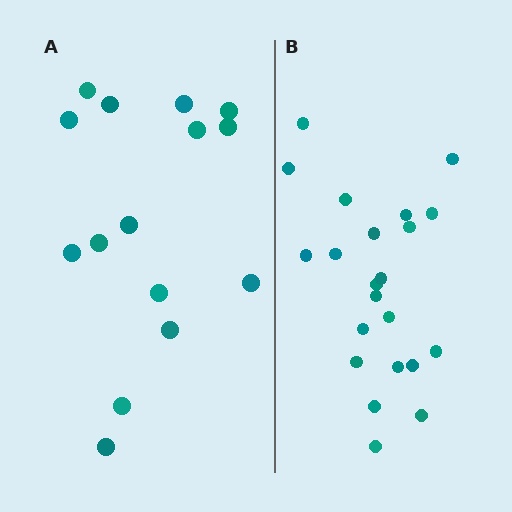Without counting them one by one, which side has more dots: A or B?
Region B (the right region) has more dots.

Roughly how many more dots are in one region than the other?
Region B has roughly 8 or so more dots than region A.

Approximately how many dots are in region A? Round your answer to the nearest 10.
About 20 dots. (The exact count is 15, which rounds to 20.)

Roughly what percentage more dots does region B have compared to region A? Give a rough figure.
About 45% more.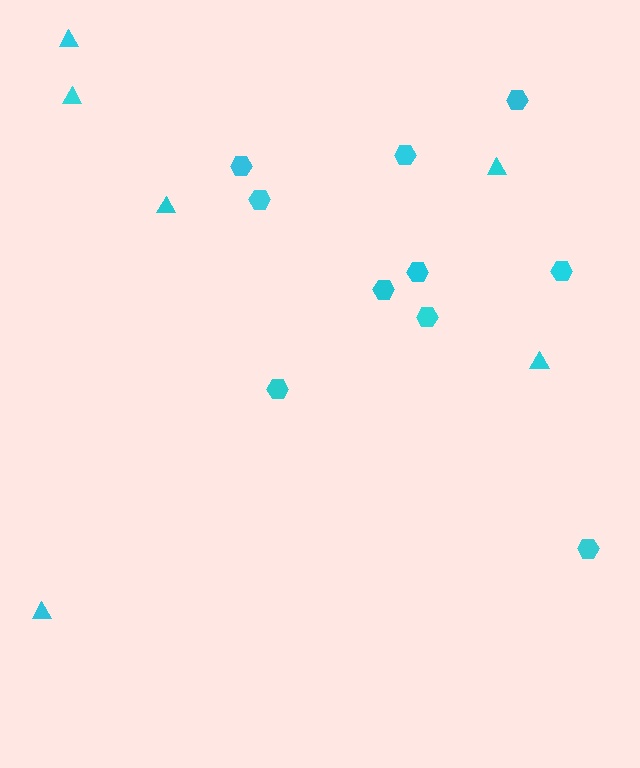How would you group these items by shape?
There are 2 groups: one group of triangles (6) and one group of hexagons (10).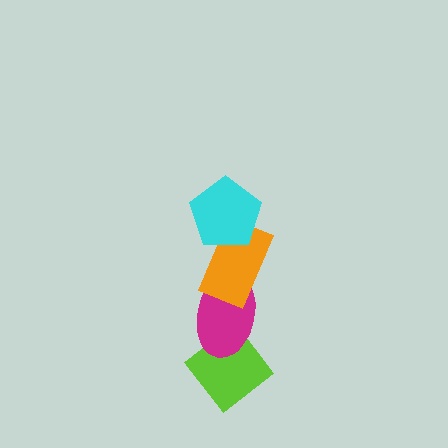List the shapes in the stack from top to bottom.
From top to bottom: the cyan pentagon, the orange rectangle, the magenta ellipse, the lime diamond.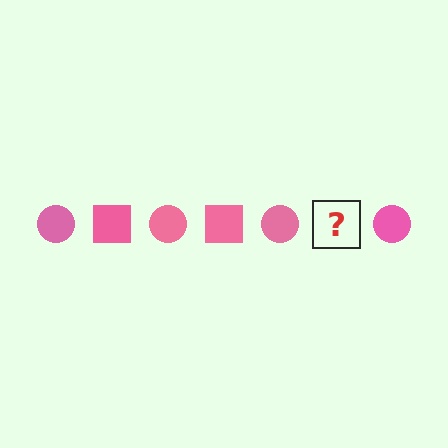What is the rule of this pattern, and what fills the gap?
The rule is that the pattern cycles through circle, square shapes in pink. The gap should be filled with a pink square.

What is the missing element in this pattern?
The missing element is a pink square.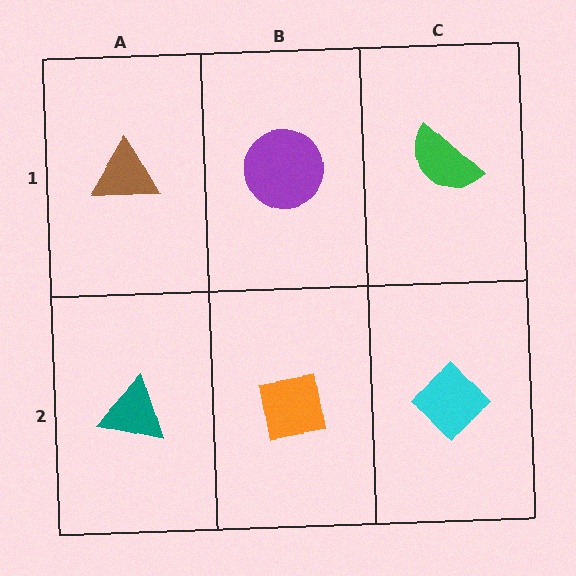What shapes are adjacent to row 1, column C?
A cyan diamond (row 2, column C), a purple circle (row 1, column B).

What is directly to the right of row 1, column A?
A purple circle.